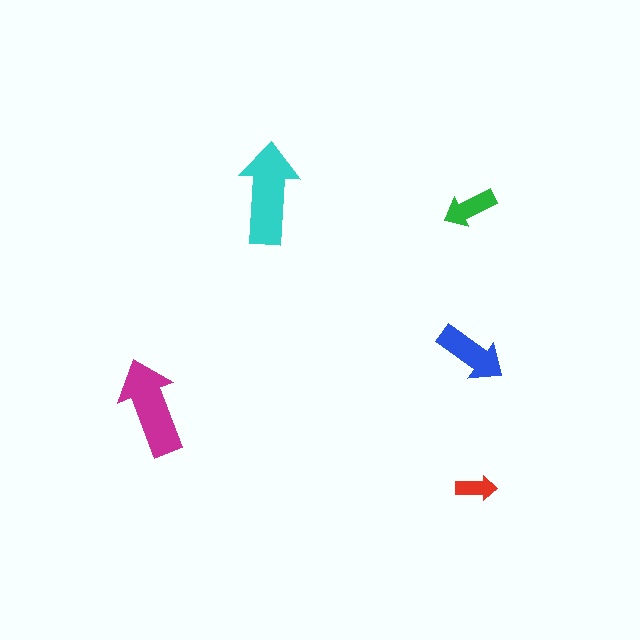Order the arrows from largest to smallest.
the cyan one, the magenta one, the blue one, the green one, the red one.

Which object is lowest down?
The red arrow is bottommost.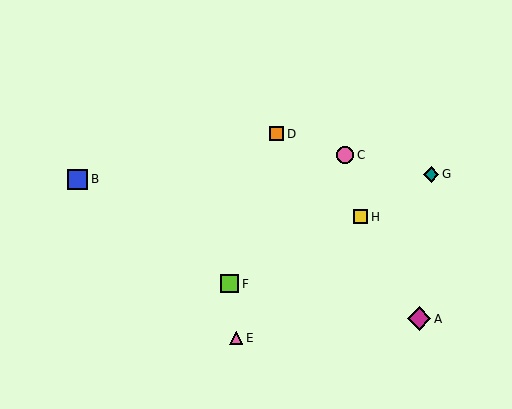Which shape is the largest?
The magenta diamond (labeled A) is the largest.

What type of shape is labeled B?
Shape B is a blue square.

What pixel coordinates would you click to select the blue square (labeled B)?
Click at (78, 179) to select the blue square B.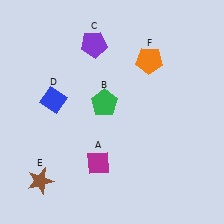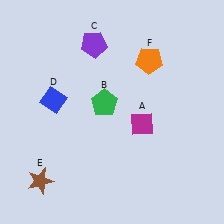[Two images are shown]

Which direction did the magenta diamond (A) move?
The magenta diamond (A) moved right.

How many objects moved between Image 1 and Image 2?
1 object moved between the two images.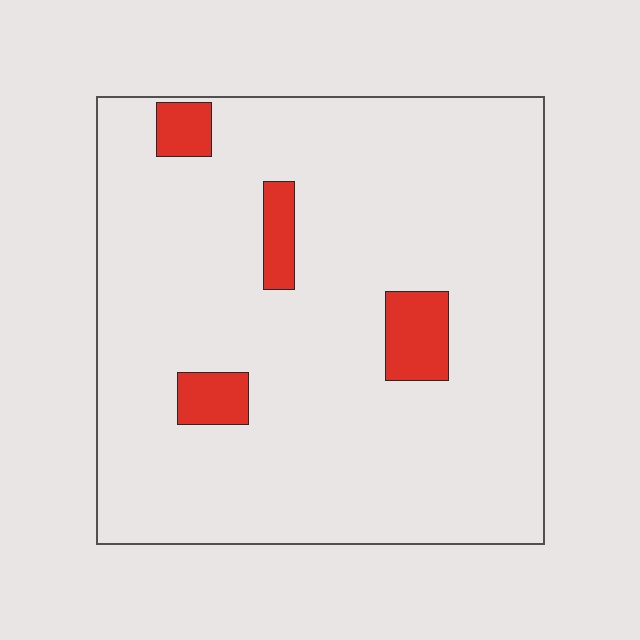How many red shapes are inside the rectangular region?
4.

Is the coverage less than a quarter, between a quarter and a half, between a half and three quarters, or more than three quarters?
Less than a quarter.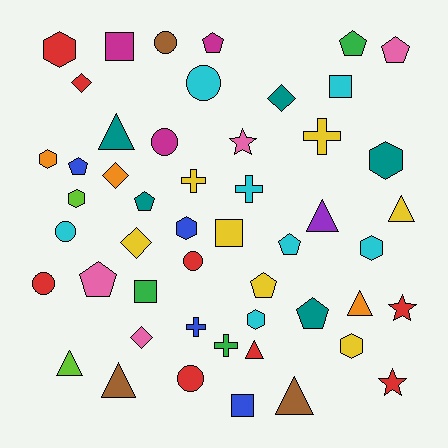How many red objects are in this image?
There are 8 red objects.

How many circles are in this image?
There are 7 circles.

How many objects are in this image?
There are 50 objects.